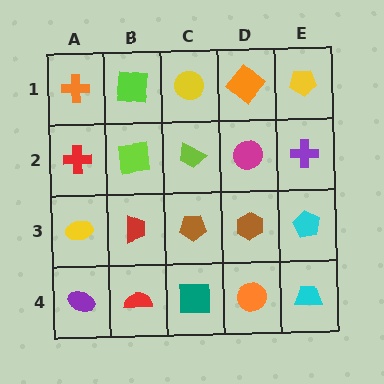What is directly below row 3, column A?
A purple ellipse.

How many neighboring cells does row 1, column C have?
3.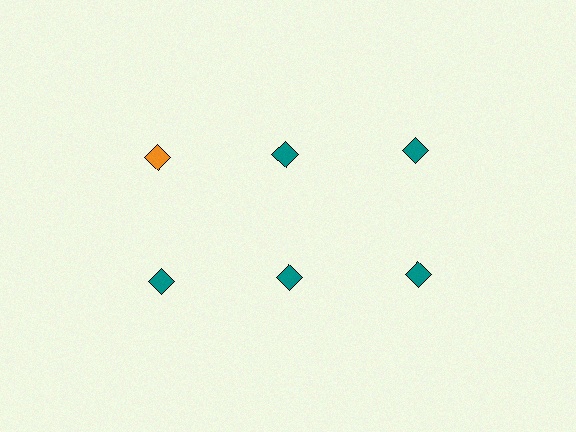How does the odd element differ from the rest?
It has a different color: orange instead of teal.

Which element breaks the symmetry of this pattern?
The orange diamond in the top row, leftmost column breaks the symmetry. All other shapes are teal diamonds.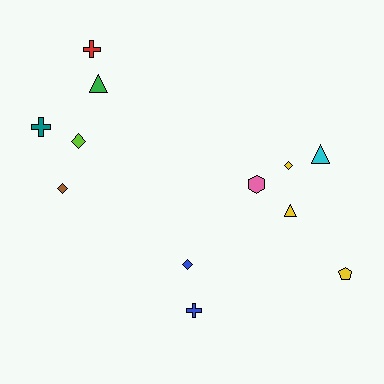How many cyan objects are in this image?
There is 1 cyan object.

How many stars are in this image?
There are no stars.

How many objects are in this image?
There are 12 objects.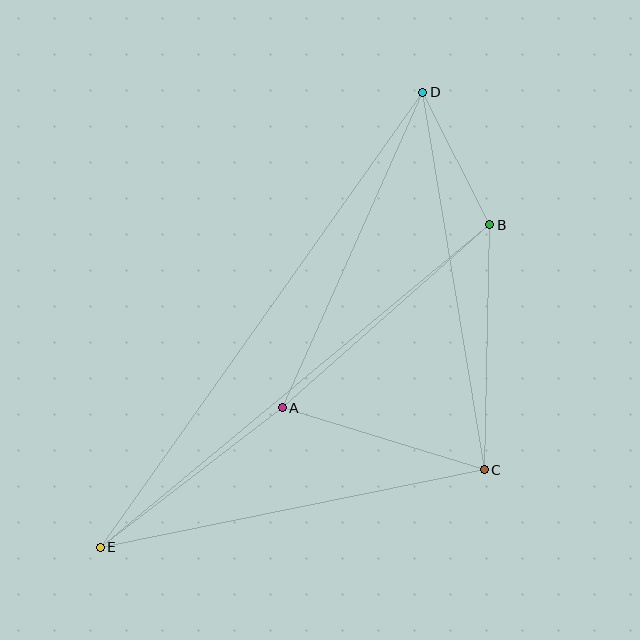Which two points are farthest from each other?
Points D and E are farthest from each other.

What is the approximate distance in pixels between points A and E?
The distance between A and E is approximately 229 pixels.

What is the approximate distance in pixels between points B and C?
The distance between B and C is approximately 245 pixels.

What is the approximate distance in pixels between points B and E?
The distance between B and E is approximately 505 pixels.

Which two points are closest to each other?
Points B and D are closest to each other.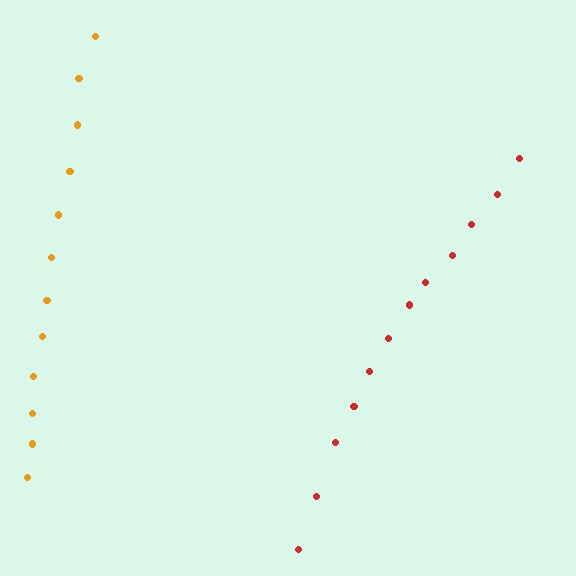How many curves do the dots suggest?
There are 2 distinct paths.